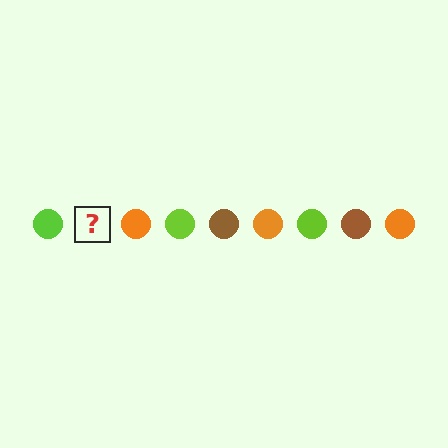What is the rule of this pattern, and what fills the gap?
The rule is that the pattern cycles through lime, brown, orange circles. The gap should be filled with a brown circle.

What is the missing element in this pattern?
The missing element is a brown circle.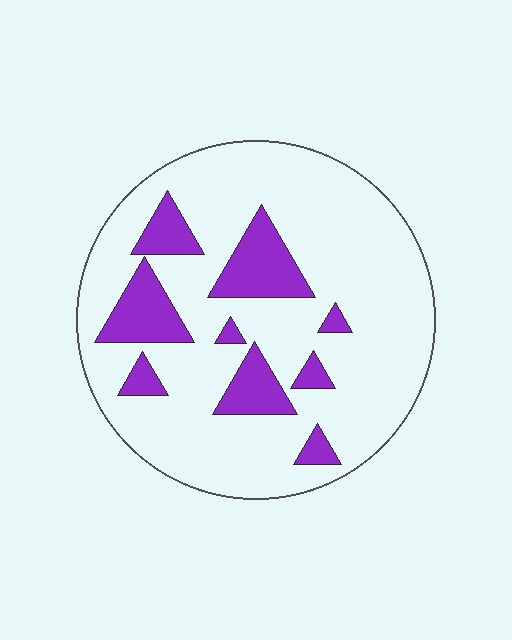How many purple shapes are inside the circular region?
9.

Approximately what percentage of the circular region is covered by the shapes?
Approximately 20%.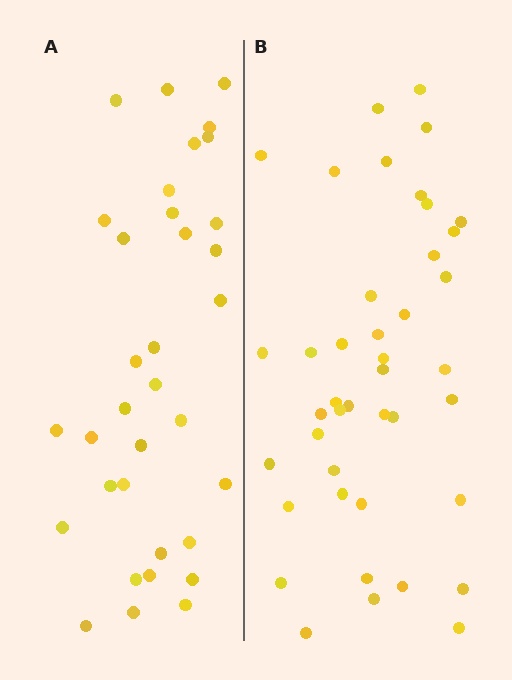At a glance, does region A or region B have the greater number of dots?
Region B (the right region) has more dots.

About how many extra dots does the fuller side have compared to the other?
Region B has roughly 8 or so more dots than region A.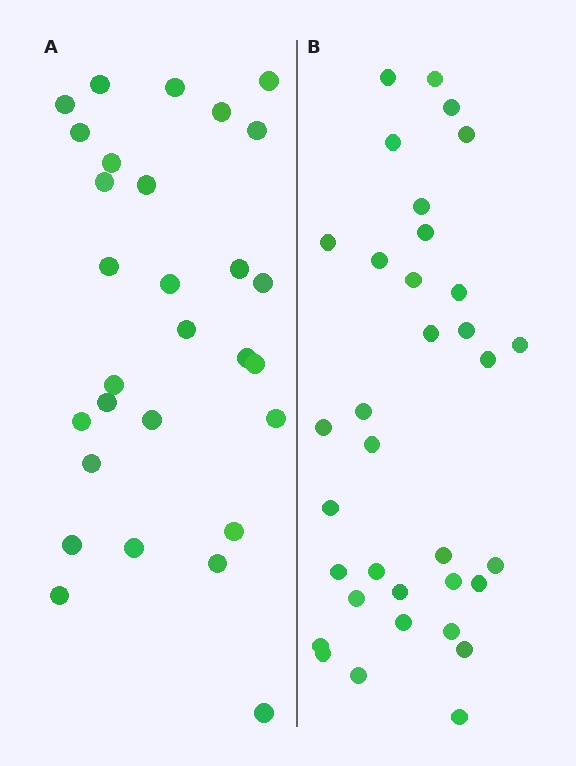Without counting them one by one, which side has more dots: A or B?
Region B (the right region) has more dots.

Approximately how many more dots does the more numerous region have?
Region B has about 5 more dots than region A.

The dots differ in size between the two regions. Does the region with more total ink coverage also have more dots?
No. Region A has more total ink coverage because its dots are larger, but region B actually contains more individual dots. Total area can be misleading — the number of items is what matters here.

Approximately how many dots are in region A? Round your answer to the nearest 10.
About 30 dots. (The exact count is 29, which rounds to 30.)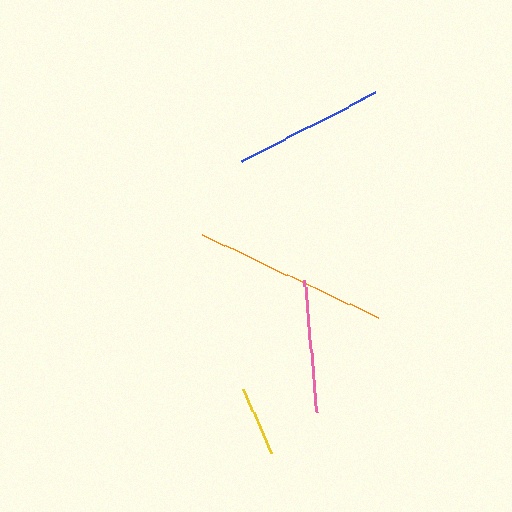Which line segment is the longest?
The orange line is the longest at approximately 195 pixels.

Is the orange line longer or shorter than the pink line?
The orange line is longer than the pink line.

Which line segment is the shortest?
The yellow line is the shortest at approximately 69 pixels.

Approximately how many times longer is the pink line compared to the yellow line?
The pink line is approximately 1.9 times the length of the yellow line.